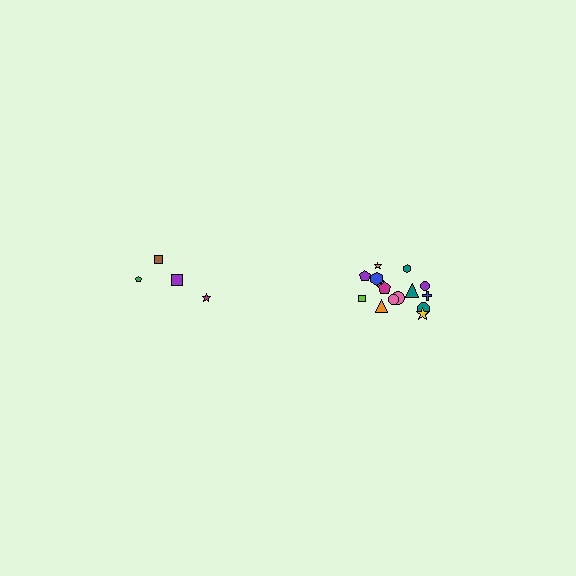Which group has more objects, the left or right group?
The right group.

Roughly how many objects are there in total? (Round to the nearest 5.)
Roughly 20 objects in total.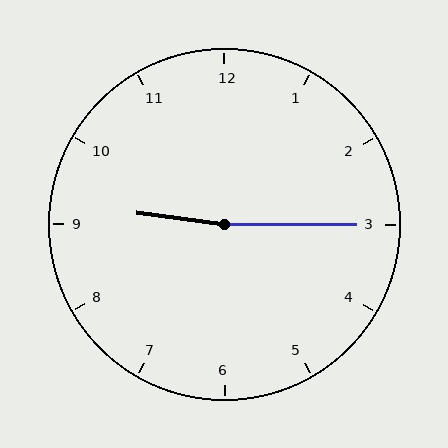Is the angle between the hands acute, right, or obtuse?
It is obtuse.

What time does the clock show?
9:15.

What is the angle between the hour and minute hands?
Approximately 172 degrees.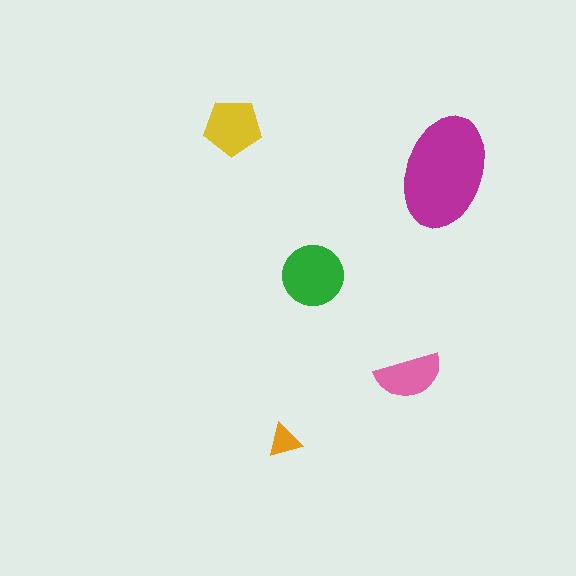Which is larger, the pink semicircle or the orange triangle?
The pink semicircle.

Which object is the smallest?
The orange triangle.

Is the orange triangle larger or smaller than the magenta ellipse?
Smaller.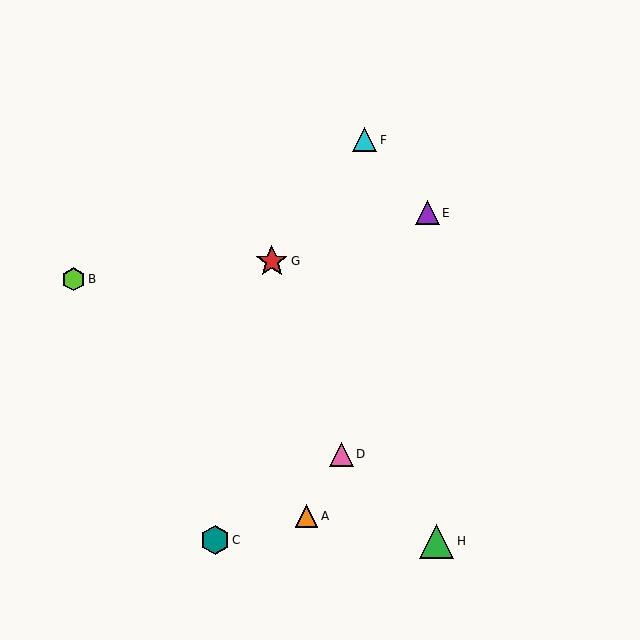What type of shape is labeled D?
Shape D is a pink triangle.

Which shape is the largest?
The green triangle (labeled H) is the largest.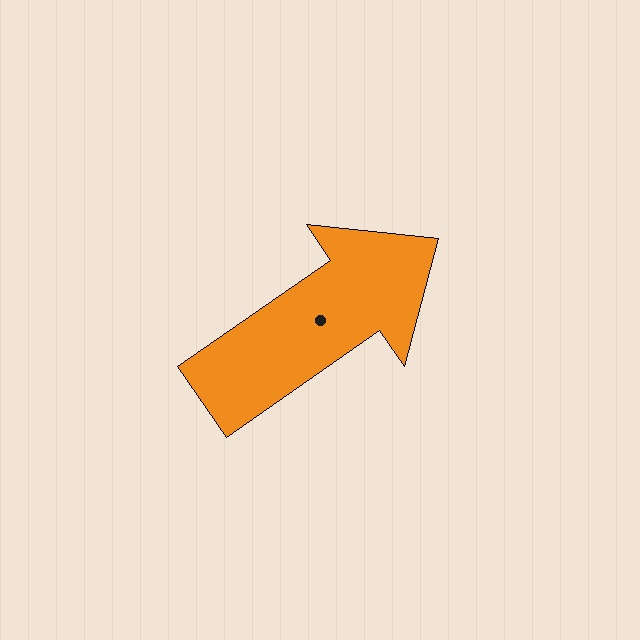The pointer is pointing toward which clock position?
Roughly 2 o'clock.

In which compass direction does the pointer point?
Northeast.